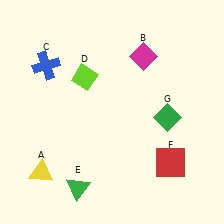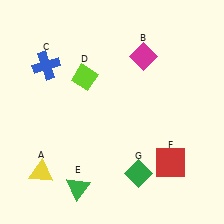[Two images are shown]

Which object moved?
The green diamond (G) moved down.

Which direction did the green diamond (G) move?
The green diamond (G) moved down.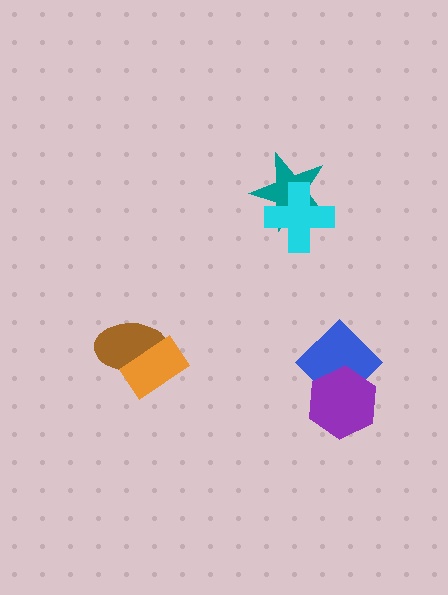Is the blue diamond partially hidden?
Yes, it is partially covered by another shape.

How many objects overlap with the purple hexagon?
1 object overlaps with the purple hexagon.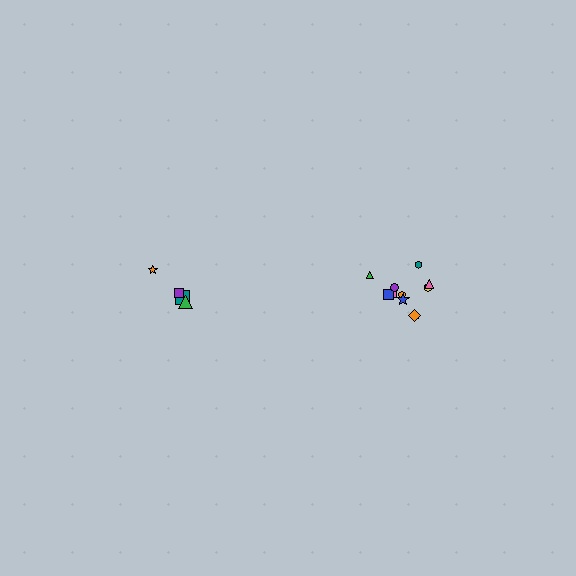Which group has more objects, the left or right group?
The right group.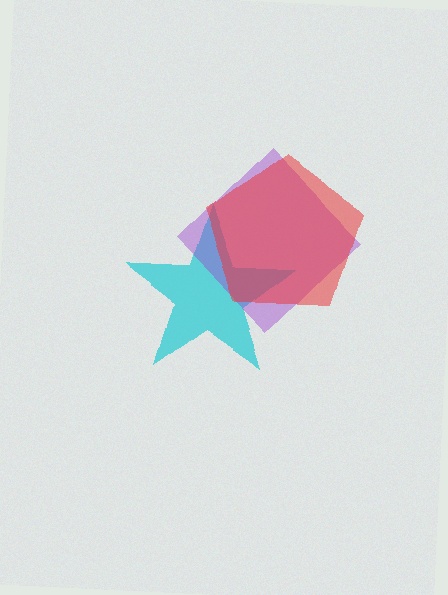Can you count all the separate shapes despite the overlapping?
Yes, there are 3 separate shapes.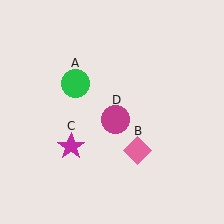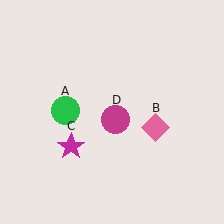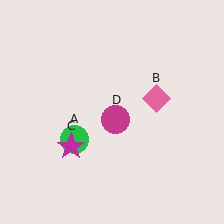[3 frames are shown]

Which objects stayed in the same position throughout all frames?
Magenta star (object C) and magenta circle (object D) remained stationary.